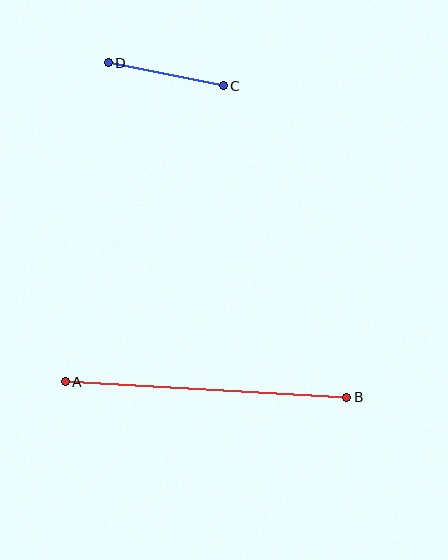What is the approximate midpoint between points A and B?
The midpoint is at approximately (206, 390) pixels.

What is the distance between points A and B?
The distance is approximately 282 pixels.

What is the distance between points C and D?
The distance is approximately 117 pixels.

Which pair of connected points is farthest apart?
Points A and B are farthest apart.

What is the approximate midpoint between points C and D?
The midpoint is at approximately (166, 74) pixels.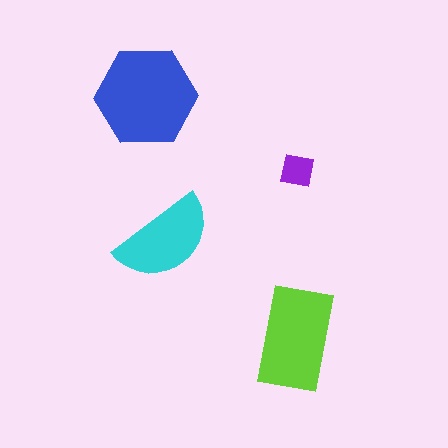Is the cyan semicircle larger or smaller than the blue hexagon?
Smaller.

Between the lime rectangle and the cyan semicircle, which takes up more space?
The lime rectangle.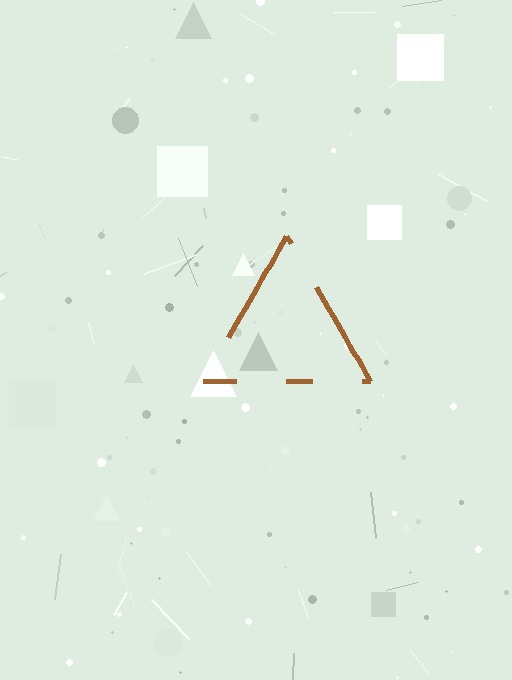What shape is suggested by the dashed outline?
The dashed outline suggests a triangle.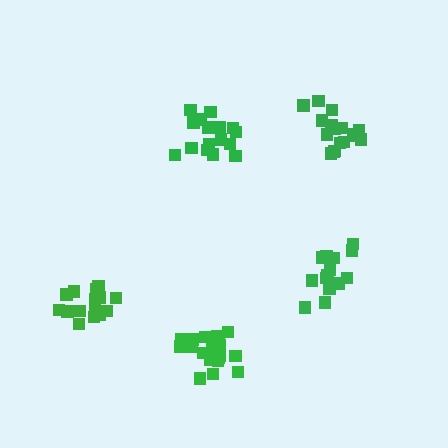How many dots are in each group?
Group 1: 18 dots, Group 2: 19 dots, Group 3: 14 dots, Group 4: 16 dots, Group 5: 15 dots (82 total).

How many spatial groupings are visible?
There are 5 spatial groupings.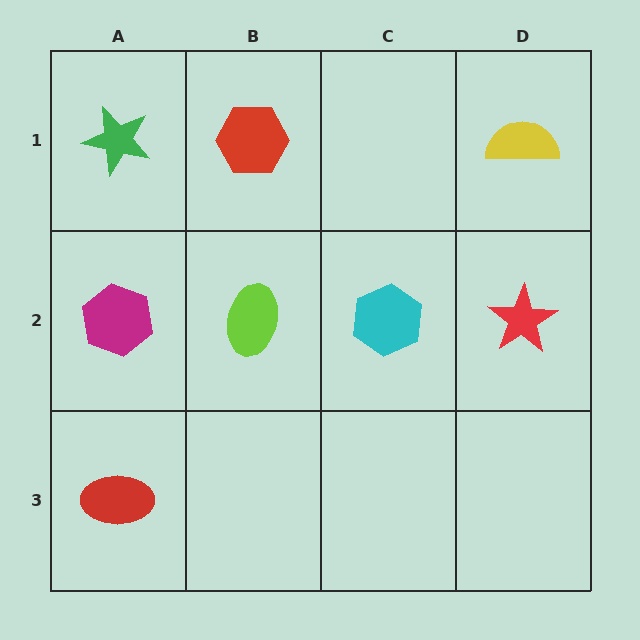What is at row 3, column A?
A red ellipse.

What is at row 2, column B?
A lime ellipse.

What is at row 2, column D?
A red star.